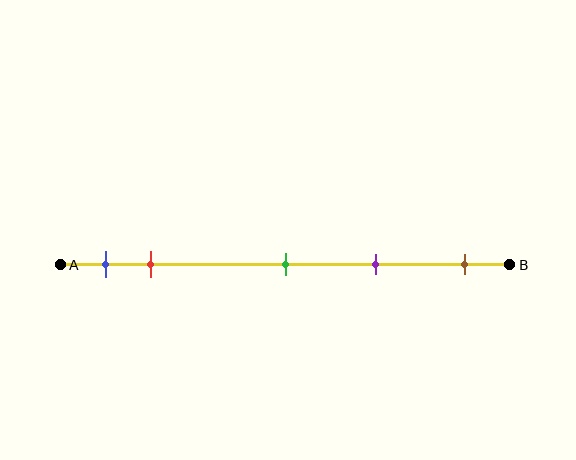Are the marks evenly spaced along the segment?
No, the marks are not evenly spaced.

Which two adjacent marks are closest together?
The blue and red marks are the closest adjacent pair.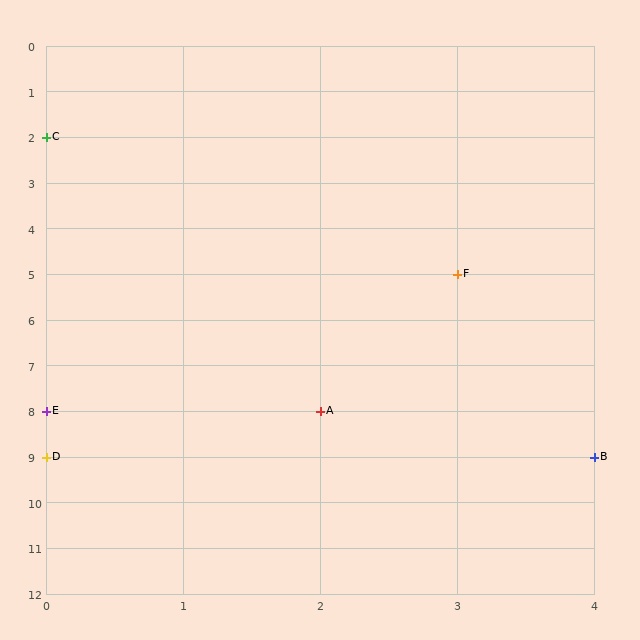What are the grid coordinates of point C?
Point C is at grid coordinates (0, 2).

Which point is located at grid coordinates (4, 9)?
Point B is at (4, 9).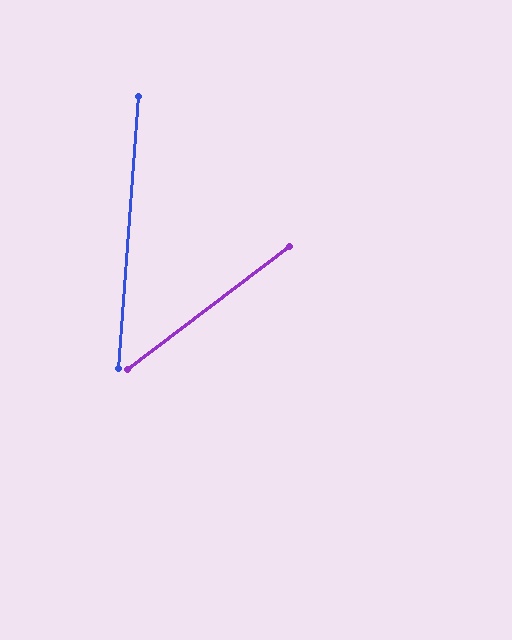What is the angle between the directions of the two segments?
Approximately 49 degrees.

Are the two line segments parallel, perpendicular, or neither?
Neither parallel nor perpendicular — they differ by about 49°.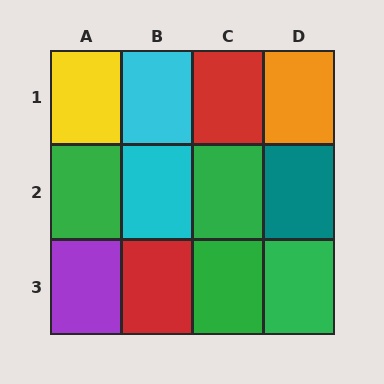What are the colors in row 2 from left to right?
Green, cyan, green, teal.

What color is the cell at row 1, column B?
Cyan.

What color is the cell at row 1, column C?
Red.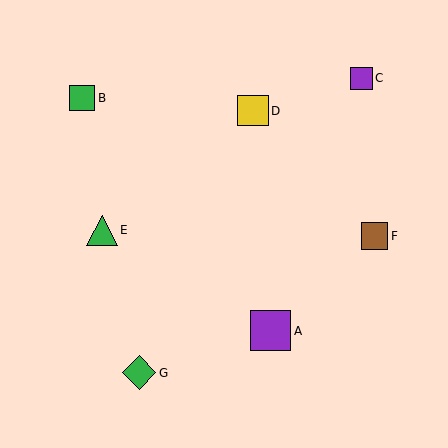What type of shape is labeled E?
Shape E is a green triangle.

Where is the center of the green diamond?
The center of the green diamond is at (139, 373).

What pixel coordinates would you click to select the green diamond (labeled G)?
Click at (139, 373) to select the green diamond G.